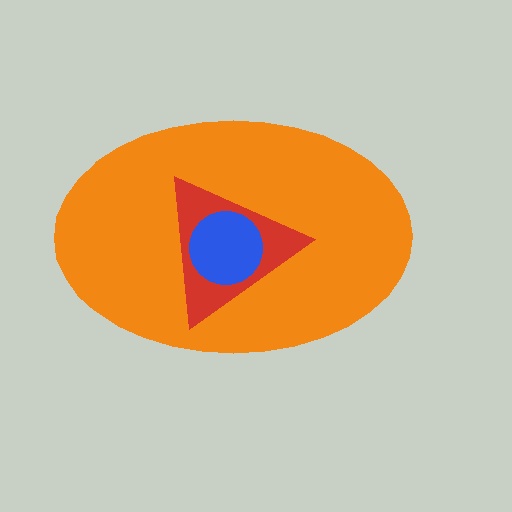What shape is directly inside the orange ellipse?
The red triangle.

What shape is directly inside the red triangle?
The blue circle.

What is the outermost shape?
The orange ellipse.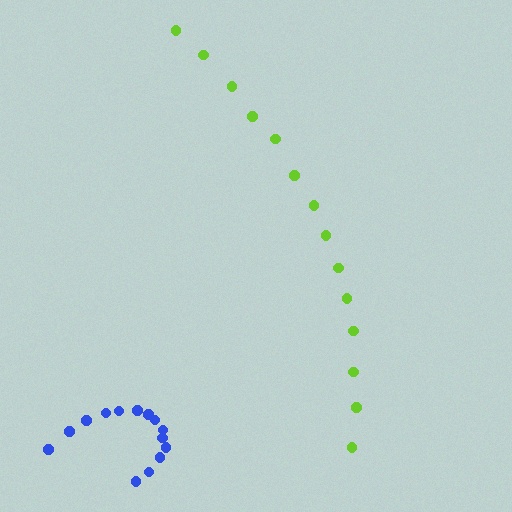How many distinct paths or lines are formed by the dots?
There are 2 distinct paths.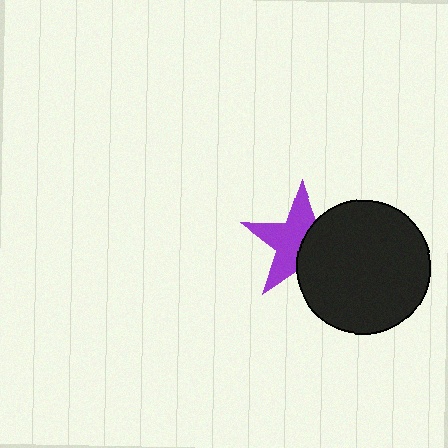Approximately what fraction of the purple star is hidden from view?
Roughly 43% of the purple star is hidden behind the black circle.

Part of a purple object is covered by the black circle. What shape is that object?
It is a star.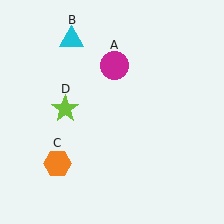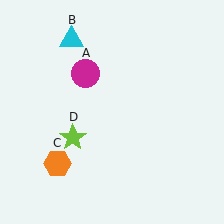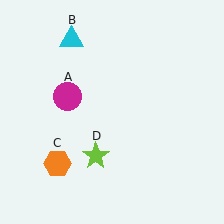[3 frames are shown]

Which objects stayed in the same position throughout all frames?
Cyan triangle (object B) and orange hexagon (object C) remained stationary.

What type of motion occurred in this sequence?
The magenta circle (object A), lime star (object D) rotated counterclockwise around the center of the scene.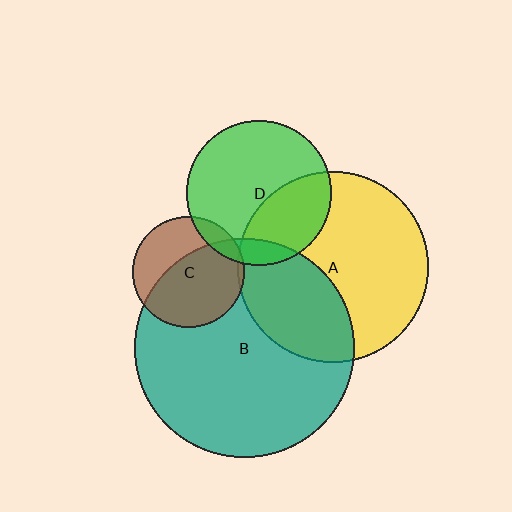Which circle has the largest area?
Circle B (teal).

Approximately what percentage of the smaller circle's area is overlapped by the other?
Approximately 35%.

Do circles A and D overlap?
Yes.